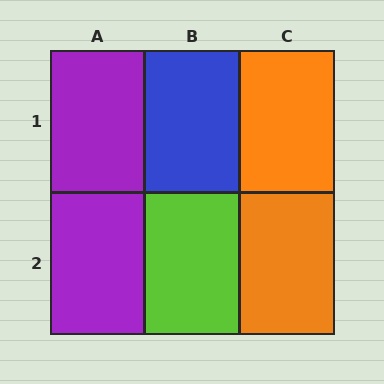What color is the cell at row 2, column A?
Purple.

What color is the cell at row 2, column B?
Lime.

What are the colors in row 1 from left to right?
Purple, blue, orange.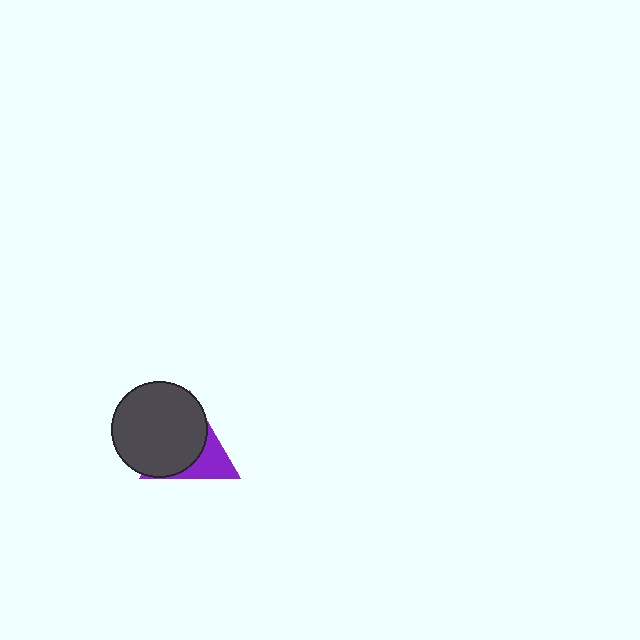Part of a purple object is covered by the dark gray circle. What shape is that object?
It is a triangle.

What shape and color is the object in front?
The object in front is a dark gray circle.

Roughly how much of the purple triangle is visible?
A small part of it is visible (roughly 35%).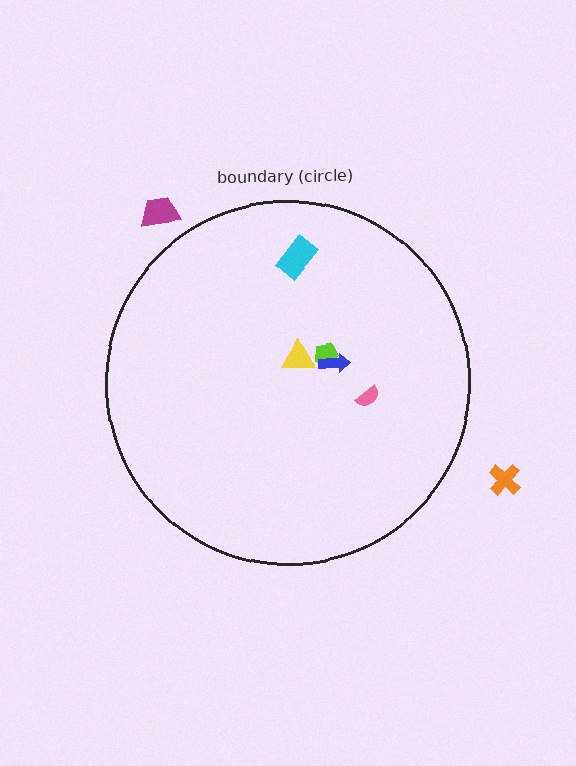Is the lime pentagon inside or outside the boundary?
Inside.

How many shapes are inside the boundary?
5 inside, 2 outside.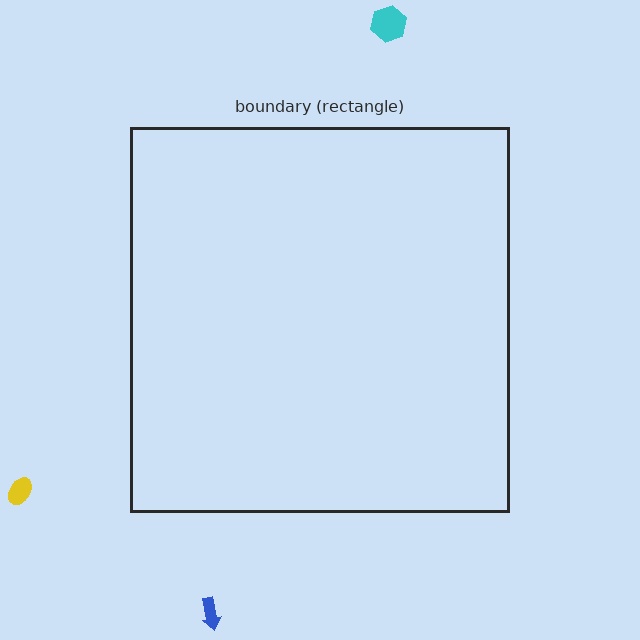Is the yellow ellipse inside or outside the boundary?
Outside.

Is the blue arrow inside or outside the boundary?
Outside.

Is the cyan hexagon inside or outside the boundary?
Outside.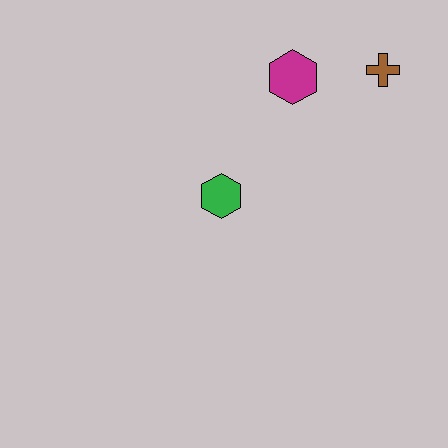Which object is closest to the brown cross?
The magenta hexagon is closest to the brown cross.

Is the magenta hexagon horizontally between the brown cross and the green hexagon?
Yes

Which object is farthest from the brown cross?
The green hexagon is farthest from the brown cross.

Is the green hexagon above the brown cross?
No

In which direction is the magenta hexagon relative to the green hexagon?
The magenta hexagon is above the green hexagon.